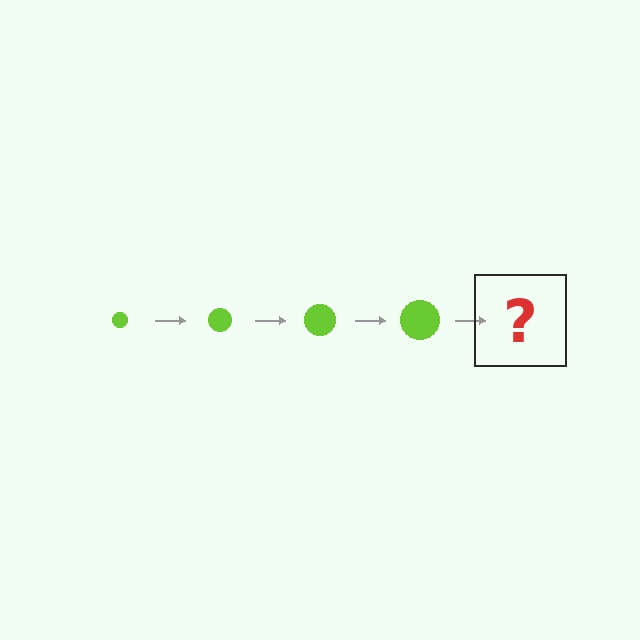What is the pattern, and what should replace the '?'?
The pattern is that the circle gets progressively larger each step. The '?' should be a lime circle, larger than the previous one.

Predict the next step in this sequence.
The next step is a lime circle, larger than the previous one.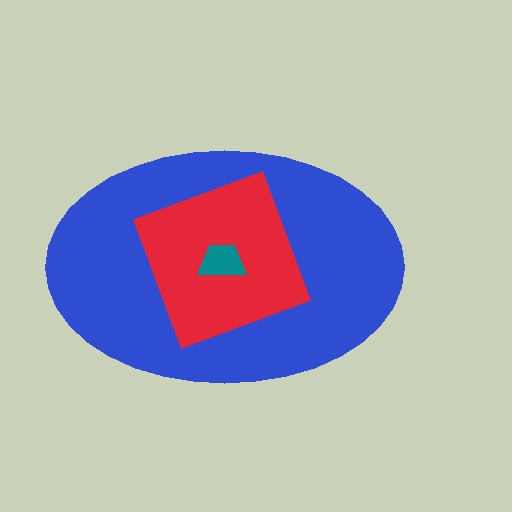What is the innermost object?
The teal trapezoid.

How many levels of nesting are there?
3.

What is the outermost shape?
The blue ellipse.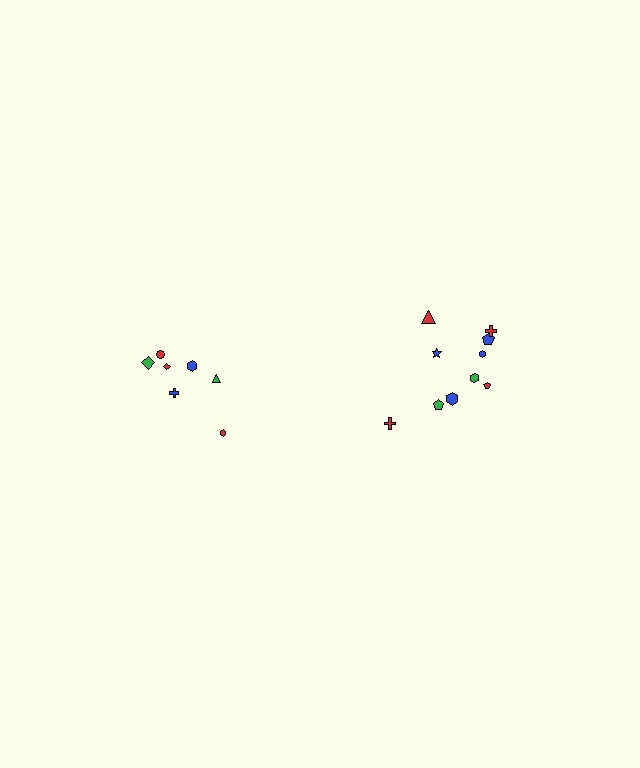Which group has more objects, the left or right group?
The right group.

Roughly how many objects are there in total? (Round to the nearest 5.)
Roughly 15 objects in total.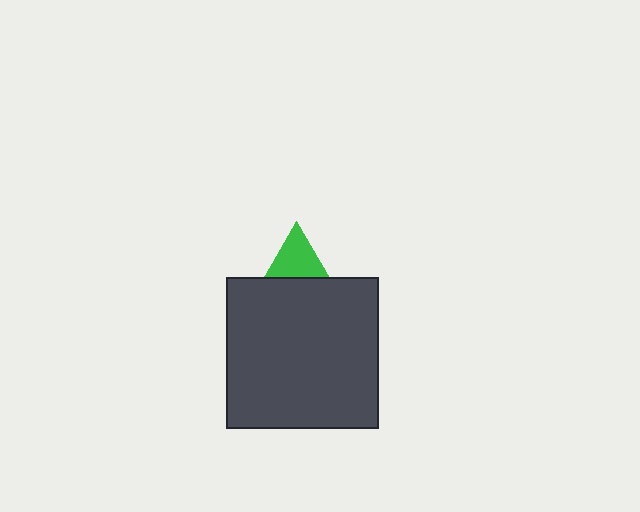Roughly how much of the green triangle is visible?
About half of it is visible (roughly 47%).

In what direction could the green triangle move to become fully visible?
The green triangle could move up. That would shift it out from behind the dark gray square entirely.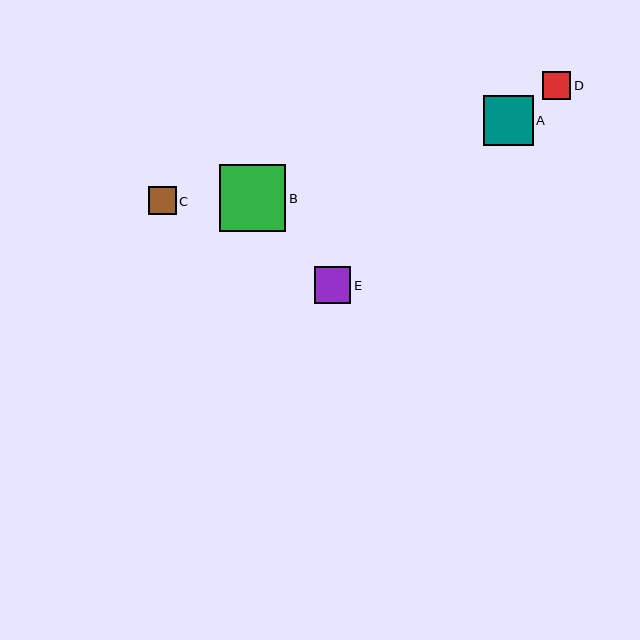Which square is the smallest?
Square C is the smallest with a size of approximately 28 pixels.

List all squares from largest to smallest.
From largest to smallest: B, A, E, D, C.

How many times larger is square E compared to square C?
Square E is approximately 1.3 times the size of square C.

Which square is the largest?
Square B is the largest with a size of approximately 67 pixels.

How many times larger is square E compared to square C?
Square E is approximately 1.3 times the size of square C.